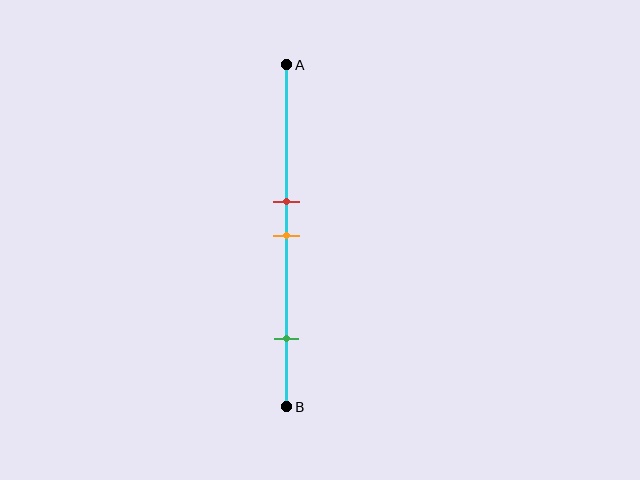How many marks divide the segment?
There are 3 marks dividing the segment.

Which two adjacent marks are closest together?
The red and orange marks are the closest adjacent pair.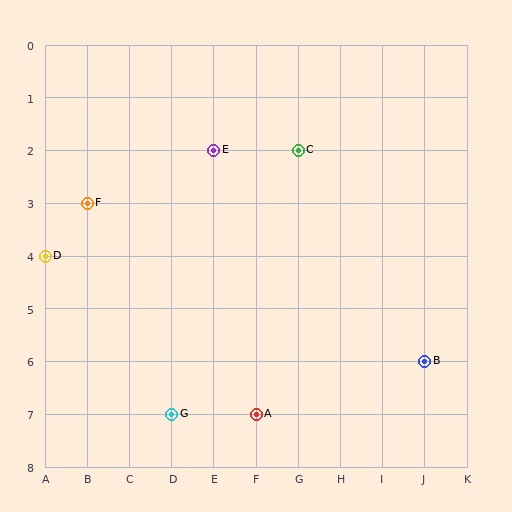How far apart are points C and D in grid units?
Points C and D are 6 columns and 2 rows apart (about 6.3 grid units diagonally).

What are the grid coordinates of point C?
Point C is at grid coordinates (G, 2).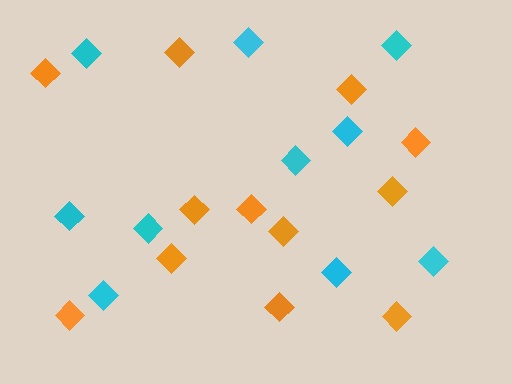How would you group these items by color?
There are 2 groups: one group of orange diamonds (12) and one group of cyan diamonds (10).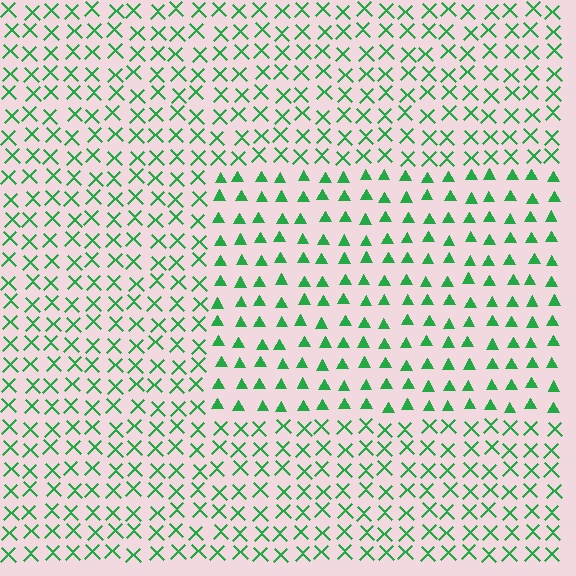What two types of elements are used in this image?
The image uses triangles inside the rectangle region and X marks outside it.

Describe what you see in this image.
The image is filled with small green elements arranged in a uniform grid. A rectangle-shaped region contains triangles, while the surrounding area contains X marks. The boundary is defined purely by the change in element shape.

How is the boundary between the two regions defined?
The boundary is defined by a change in element shape: triangles inside vs. X marks outside. All elements share the same color and spacing.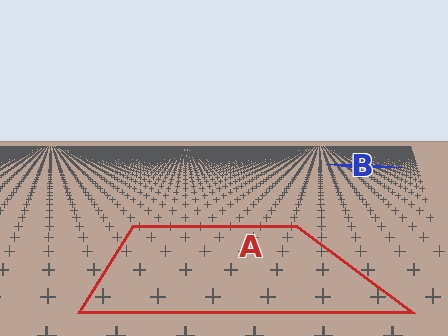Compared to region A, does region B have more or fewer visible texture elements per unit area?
Region B has more texture elements per unit area — they are packed more densely because it is farther away.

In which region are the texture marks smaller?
The texture marks are smaller in region B, because it is farther away.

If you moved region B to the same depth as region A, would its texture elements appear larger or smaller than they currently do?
They would appear larger. At a closer depth, the same texture elements are projected at a bigger on-screen size.